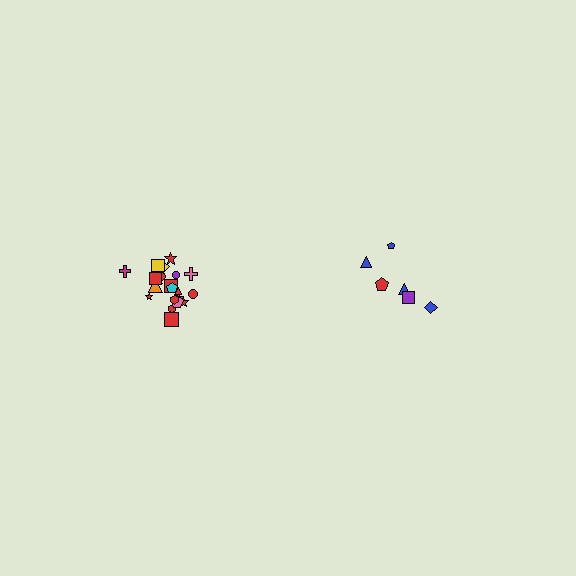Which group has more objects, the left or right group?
The left group.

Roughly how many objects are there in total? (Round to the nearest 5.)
Roughly 30 objects in total.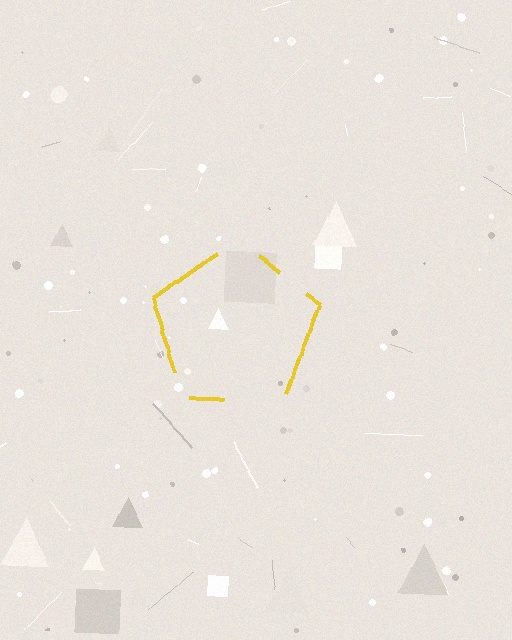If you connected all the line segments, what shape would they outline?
They would outline a pentagon.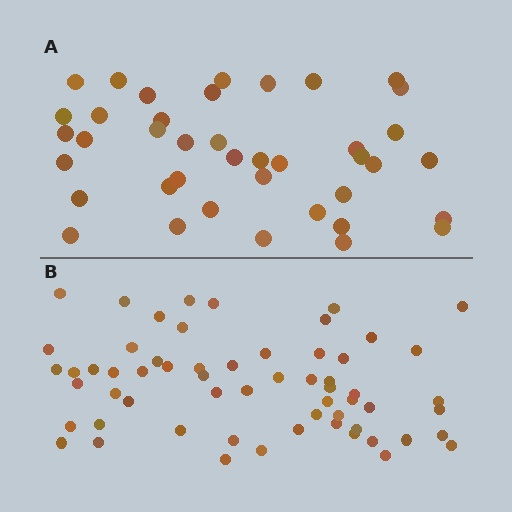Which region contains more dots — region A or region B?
Region B (the bottom region) has more dots.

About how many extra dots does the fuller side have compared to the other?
Region B has approximately 20 more dots than region A.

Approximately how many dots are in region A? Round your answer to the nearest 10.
About 40 dots.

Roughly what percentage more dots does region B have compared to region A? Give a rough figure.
About 50% more.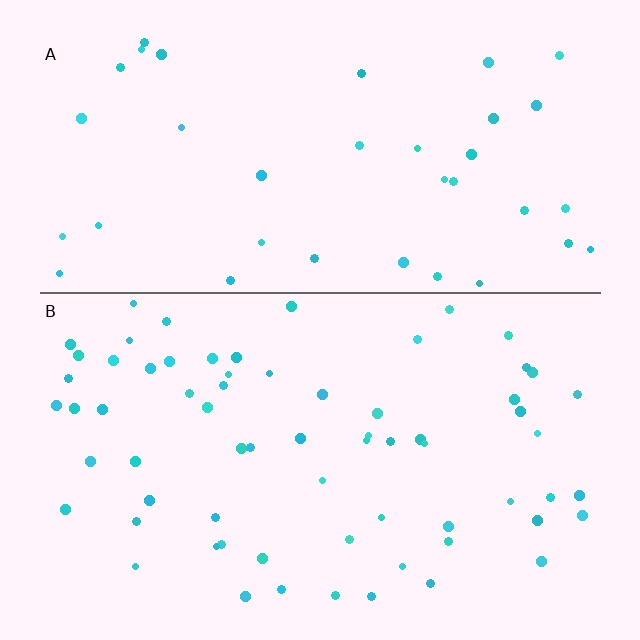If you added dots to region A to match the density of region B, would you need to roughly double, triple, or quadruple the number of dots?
Approximately double.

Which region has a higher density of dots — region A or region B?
B (the bottom).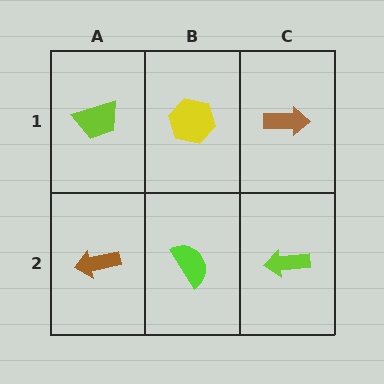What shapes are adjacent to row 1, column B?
A lime semicircle (row 2, column B), a lime trapezoid (row 1, column A), a brown arrow (row 1, column C).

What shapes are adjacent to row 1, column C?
A lime arrow (row 2, column C), a yellow hexagon (row 1, column B).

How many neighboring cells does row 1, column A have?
2.